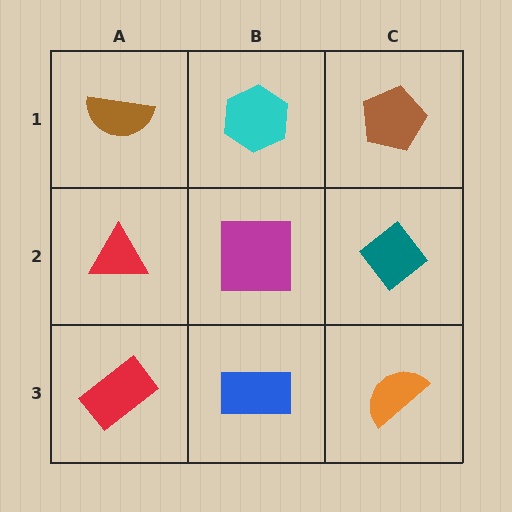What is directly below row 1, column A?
A red triangle.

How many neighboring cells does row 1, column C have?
2.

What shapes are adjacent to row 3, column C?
A teal diamond (row 2, column C), a blue rectangle (row 3, column B).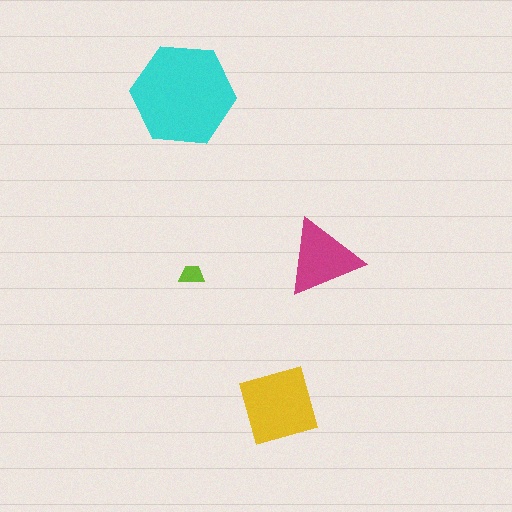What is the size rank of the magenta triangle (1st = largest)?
3rd.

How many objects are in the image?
There are 4 objects in the image.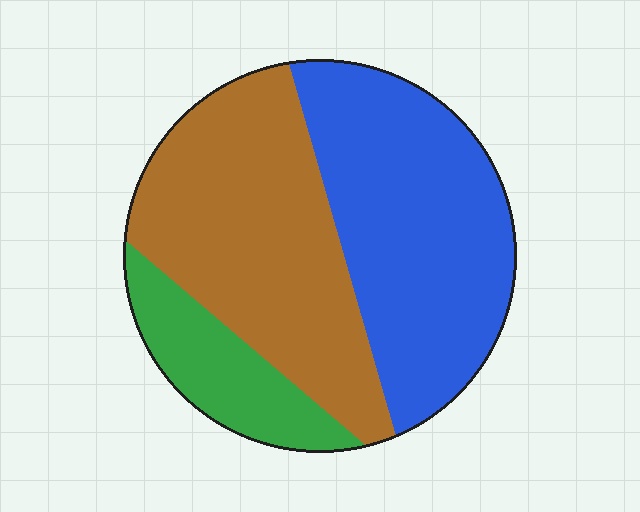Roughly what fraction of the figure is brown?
Brown covers around 40% of the figure.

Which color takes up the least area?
Green, at roughly 15%.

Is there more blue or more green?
Blue.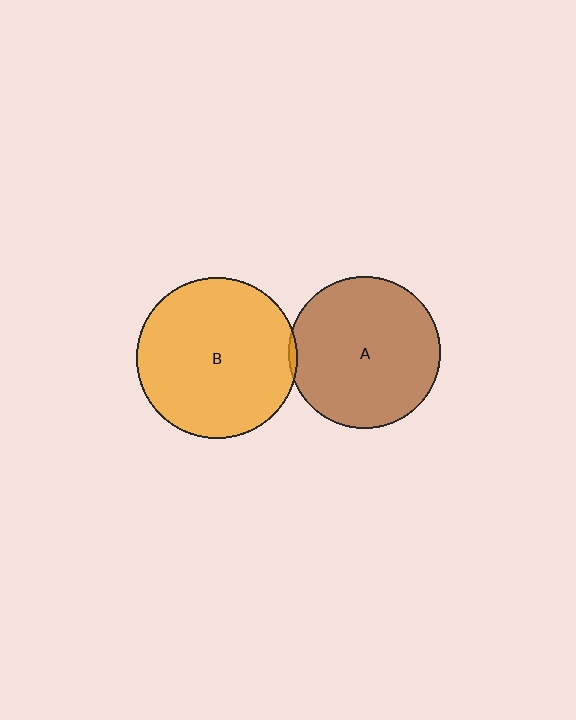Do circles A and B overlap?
Yes.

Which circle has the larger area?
Circle B (orange).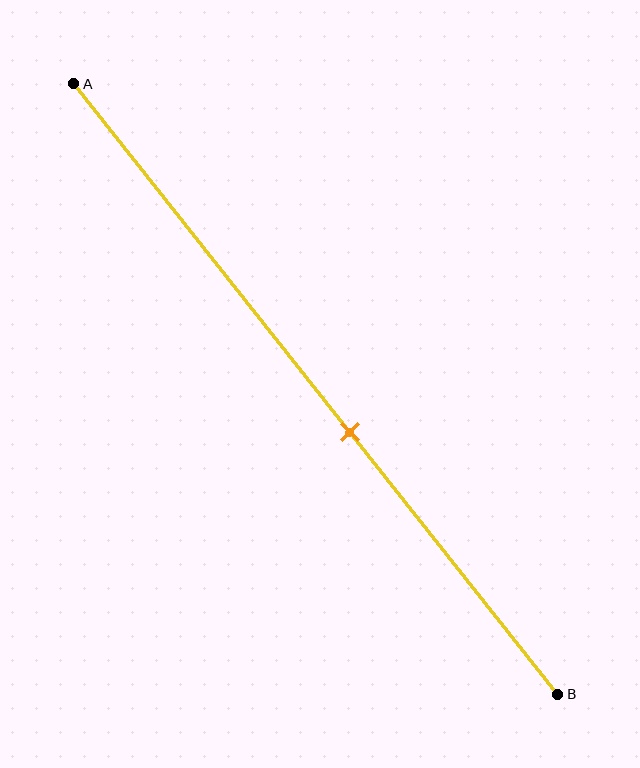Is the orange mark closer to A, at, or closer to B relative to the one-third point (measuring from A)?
The orange mark is closer to point B than the one-third point of segment AB.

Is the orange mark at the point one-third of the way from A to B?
No, the mark is at about 55% from A, not at the 33% one-third point.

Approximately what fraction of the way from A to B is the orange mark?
The orange mark is approximately 55% of the way from A to B.